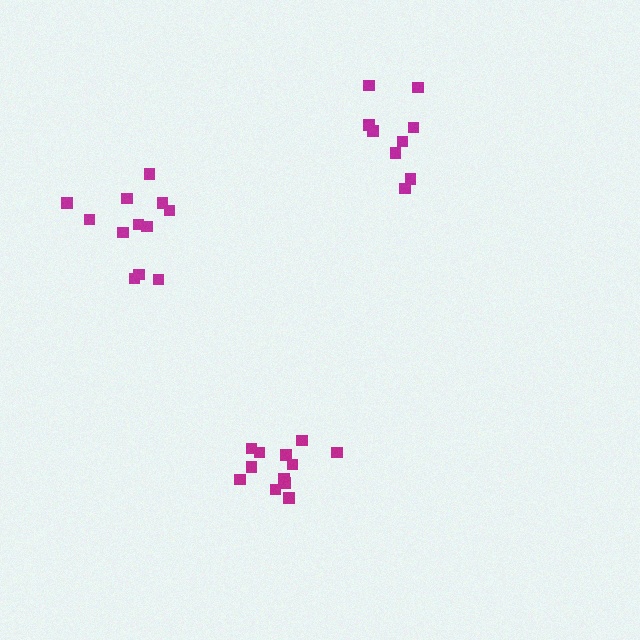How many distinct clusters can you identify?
There are 3 distinct clusters.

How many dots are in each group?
Group 1: 9 dots, Group 2: 12 dots, Group 3: 12 dots (33 total).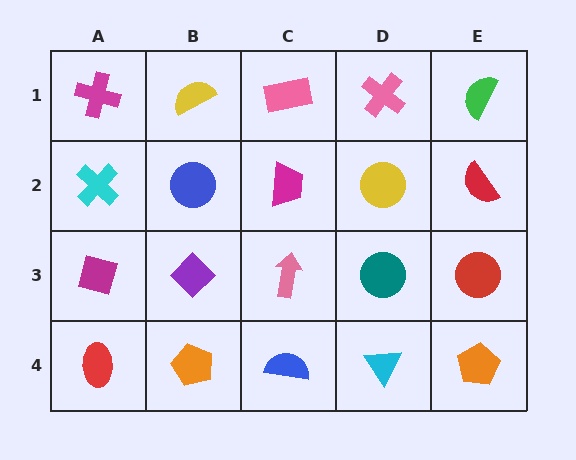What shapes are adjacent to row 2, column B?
A yellow semicircle (row 1, column B), a purple diamond (row 3, column B), a cyan cross (row 2, column A), a magenta trapezoid (row 2, column C).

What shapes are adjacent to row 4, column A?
A magenta diamond (row 3, column A), an orange pentagon (row 4, column B).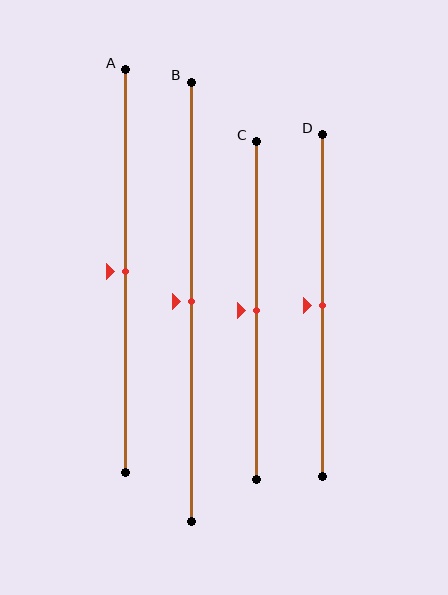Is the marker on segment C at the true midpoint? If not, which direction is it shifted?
Yes, the marker on segment C is at the true midpoint.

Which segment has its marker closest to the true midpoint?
Segment A has its marker closest to the true midpoint.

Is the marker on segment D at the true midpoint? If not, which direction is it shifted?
Yes, the marker on segment D is at the true midpoint.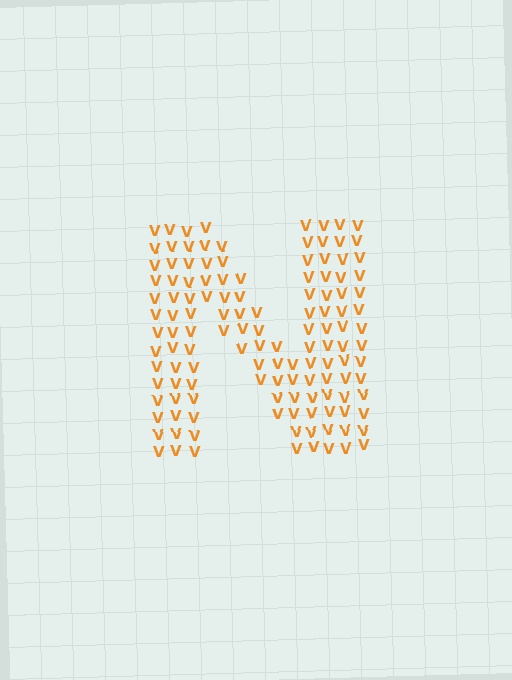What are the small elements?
The small elements are letter V's.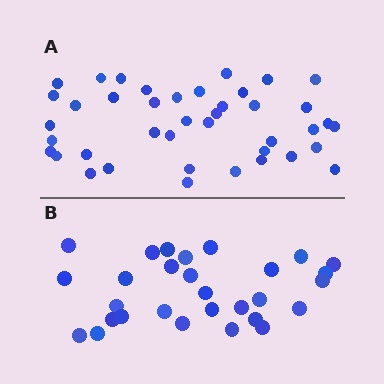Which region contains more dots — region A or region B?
Region A (the top region) has more dots.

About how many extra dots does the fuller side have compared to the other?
Region A has roughly 12 or so more dots than region B.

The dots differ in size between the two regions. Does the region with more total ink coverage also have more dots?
No. Region B has more total ink coverage because its dots are larger, but region A actually contains more individual dots. Total area can be misleading — the number of items is what matters here.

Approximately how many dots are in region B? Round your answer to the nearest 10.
About 30 dots. (The exact count is 29, which rounds to 30.)